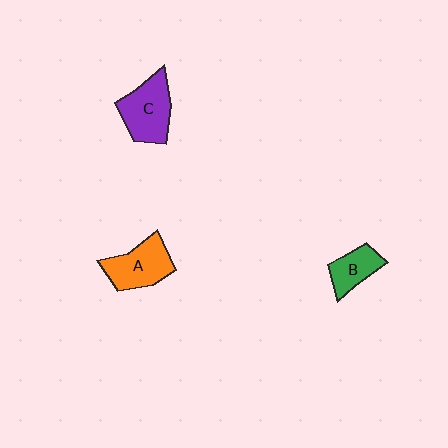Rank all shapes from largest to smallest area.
From largest to smallest: C (purple), A (orange), B (green).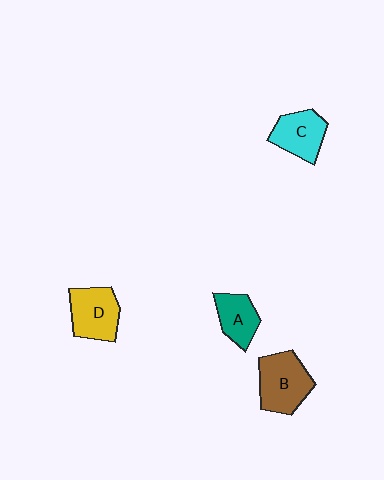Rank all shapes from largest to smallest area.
From largest to smallest: B (brown), D (yellow), C (cyan), A (teal).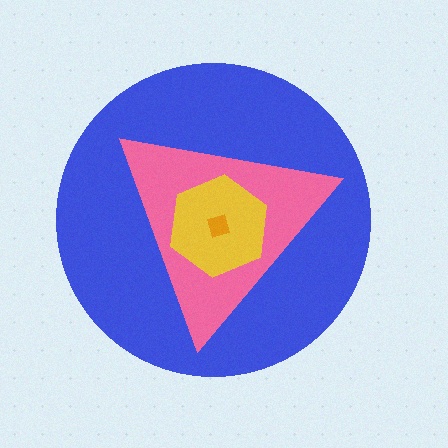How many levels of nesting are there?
4.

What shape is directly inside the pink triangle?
The yellow hexagon.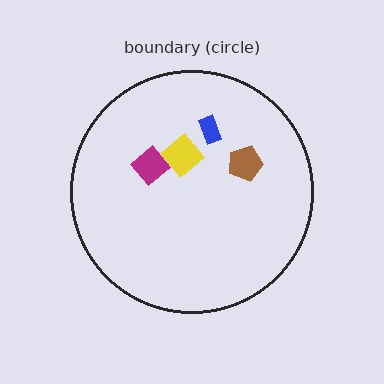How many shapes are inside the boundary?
4 inside, 0 outside.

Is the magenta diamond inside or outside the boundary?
Inside.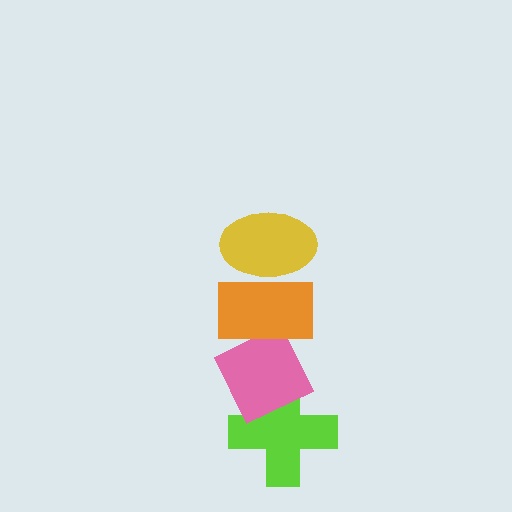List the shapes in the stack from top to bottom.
From top to bottom: the yellow ellipse, the orange rectangle, the pink diamond, the lime cross.